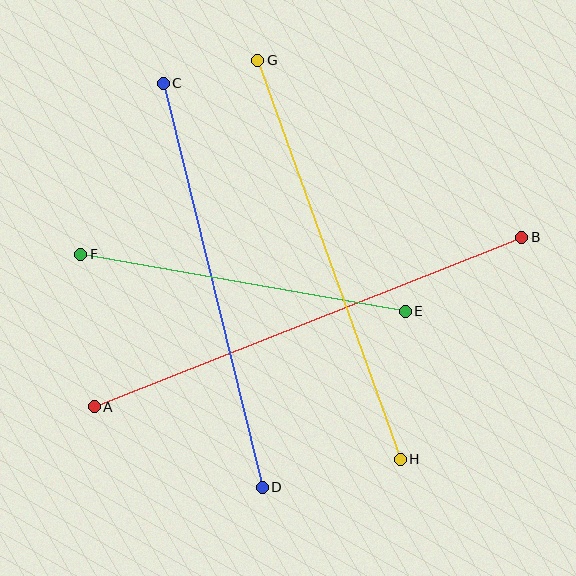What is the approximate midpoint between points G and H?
The midpoint is at approximately (329, 260) pixels.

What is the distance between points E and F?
The distance is approximately 329 pixels.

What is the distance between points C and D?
The distance is approximately 416 pixels.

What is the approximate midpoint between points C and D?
The midpoint is at approximately (213, 285) pixels.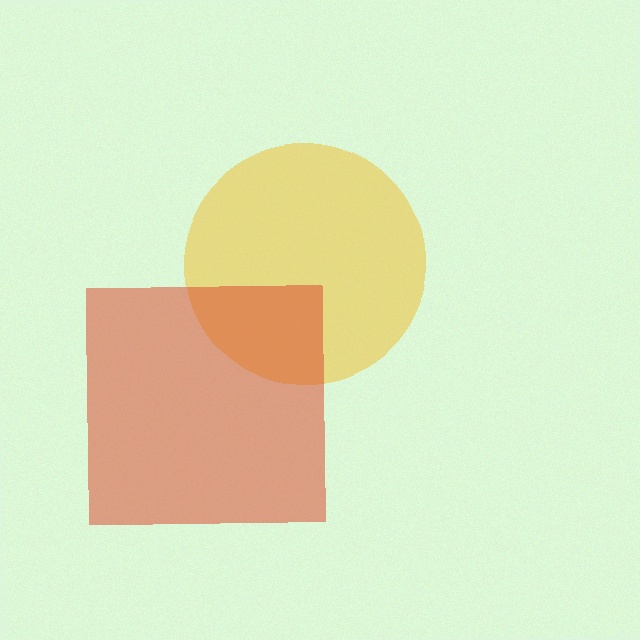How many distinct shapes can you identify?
There are 2 distinct shapes: a yellow circle, a red square.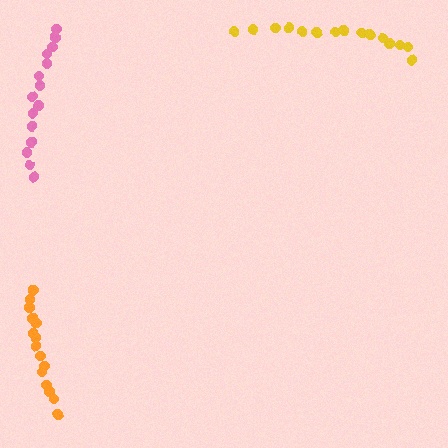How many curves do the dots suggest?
There are 3 distinct paths.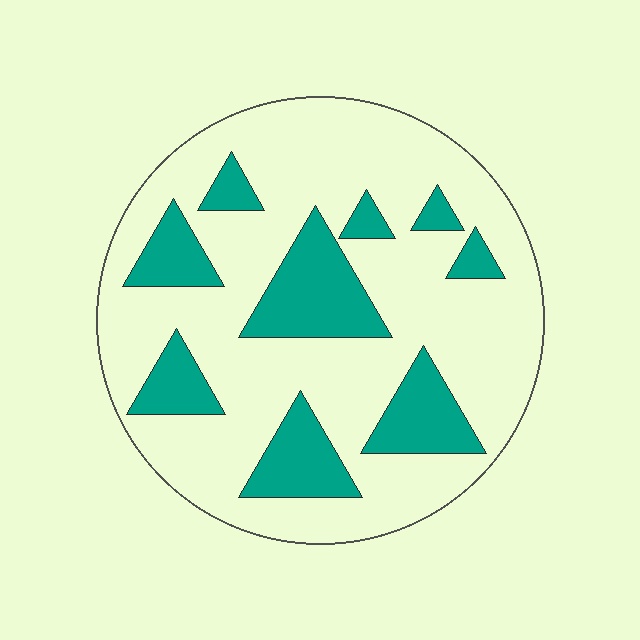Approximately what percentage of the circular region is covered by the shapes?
Approximately 25%.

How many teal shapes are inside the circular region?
9.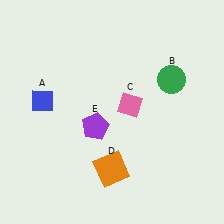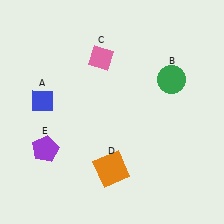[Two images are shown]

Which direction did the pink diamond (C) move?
The pink diamond (C) moved up.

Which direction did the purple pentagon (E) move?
The purple pentagon (E) moved left.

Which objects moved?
The objects that moved are: the pink diamond (C), the purple pentagon (E).